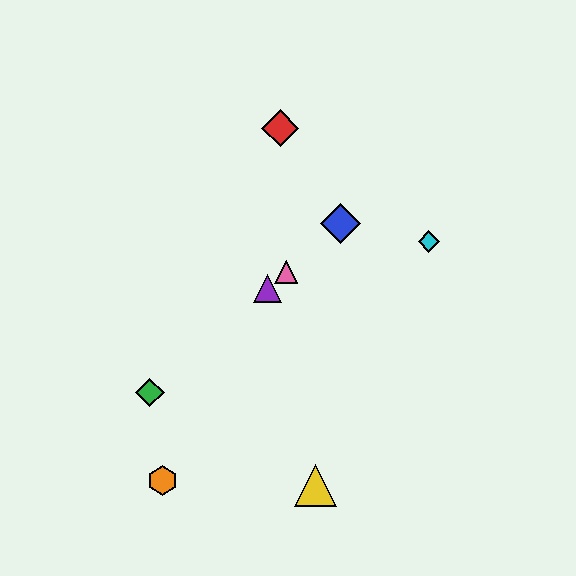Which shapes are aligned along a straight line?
The blue diamond, the green diamond, the purple triangle, the pink triangle are aligned along a straight line.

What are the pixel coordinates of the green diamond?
The green diamond is at (150, 392).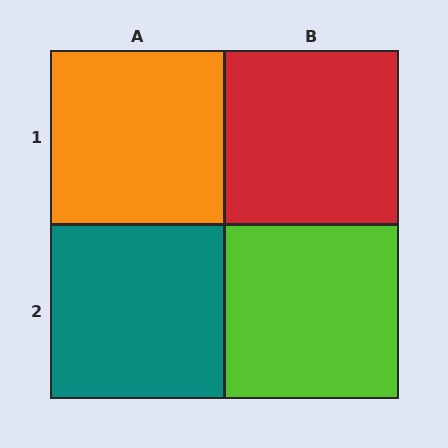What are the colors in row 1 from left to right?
Orange, red.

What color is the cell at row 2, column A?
Teal.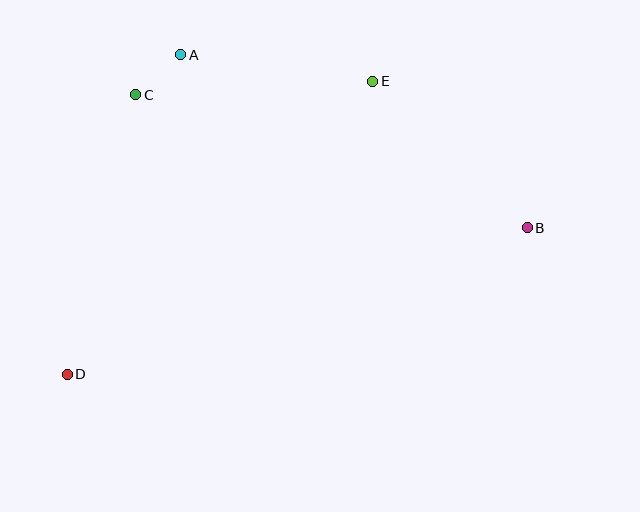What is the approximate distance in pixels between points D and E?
The distance between D and E is approximately 423 pixels.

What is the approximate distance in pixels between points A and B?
The distance between A and B is approximately 387 pixels.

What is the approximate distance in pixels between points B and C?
The distance between B and C is approximately 414 pixels.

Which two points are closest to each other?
Points A and C are closest to each other.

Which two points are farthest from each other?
Points B and D are farthest from each other.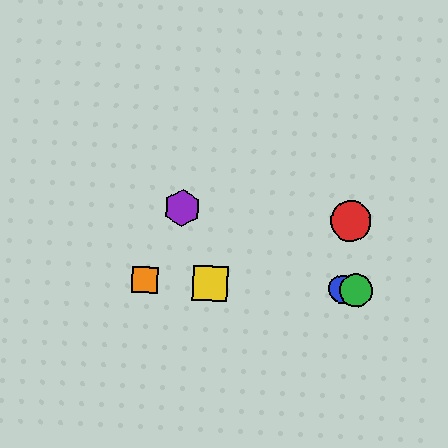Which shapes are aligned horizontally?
The blue circle, the green circle, the yellow square, the orange square are aligned horizontally.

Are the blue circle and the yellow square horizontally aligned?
Yes, both are at y≈289.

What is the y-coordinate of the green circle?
The green circle is at y≈290.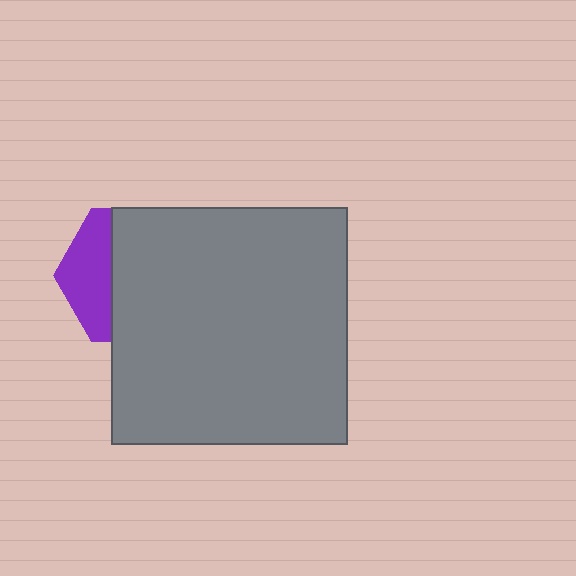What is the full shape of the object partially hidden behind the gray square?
The partially hidden object is a purple hexagon.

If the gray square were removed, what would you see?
You would see the complete purple hexagon.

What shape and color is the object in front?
The object in front is a gray square.